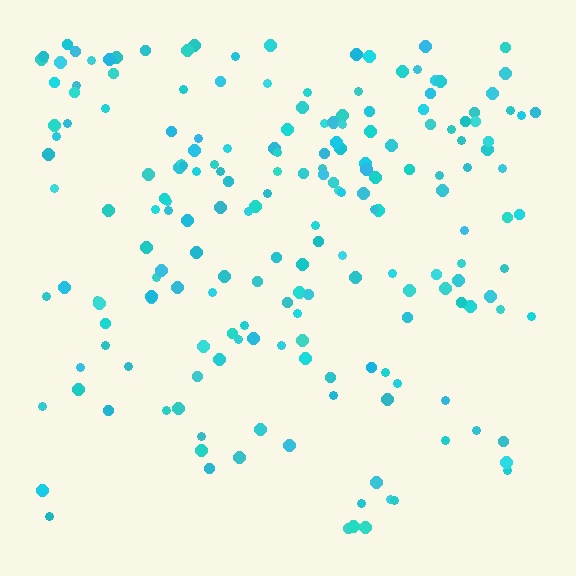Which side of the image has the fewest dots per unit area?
The bottom.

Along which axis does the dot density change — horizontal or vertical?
Vertical.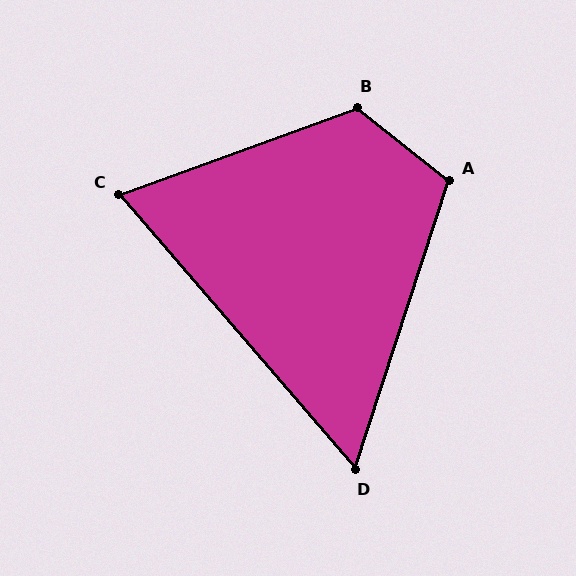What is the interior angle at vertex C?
Approximately 69 degrees (acute).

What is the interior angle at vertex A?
Approximately 111 degrees (obtuse).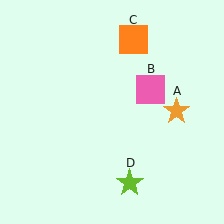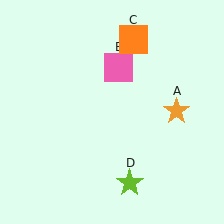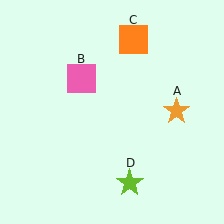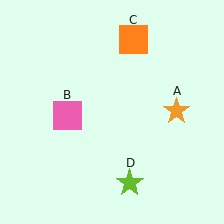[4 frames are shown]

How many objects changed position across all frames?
1 object changed position: pink square (object B).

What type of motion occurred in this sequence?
The pink square (object B) rotated counterclockwise around the center of the scene.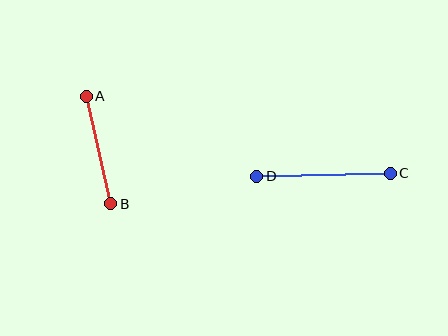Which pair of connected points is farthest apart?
Points C and D are farthest apart.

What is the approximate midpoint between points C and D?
The midpoint is at approximately (324, 175) pixels.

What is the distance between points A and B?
The distance is approximately 110 pixels.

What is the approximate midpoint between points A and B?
The midpoint is at approximately (98, 150) pixels.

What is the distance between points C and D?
The distance is approximately 134 pixels.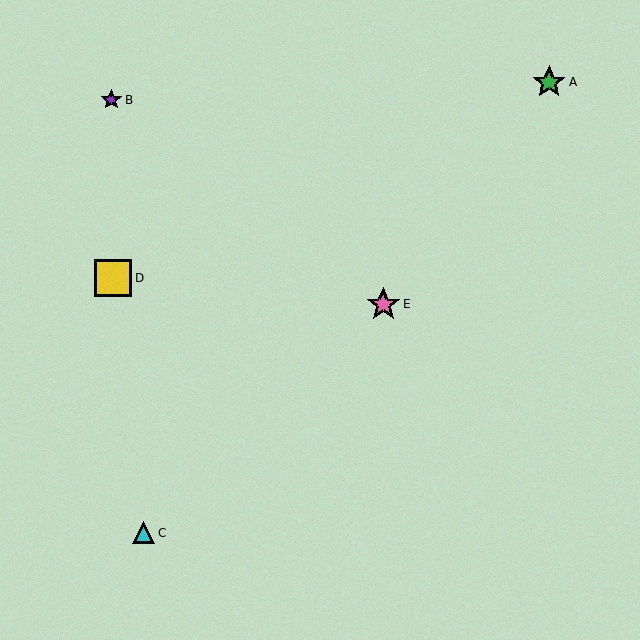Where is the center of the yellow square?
The center of the yellow square is at (113, 278).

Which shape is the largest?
The yellow square (labeled D) is the largest.